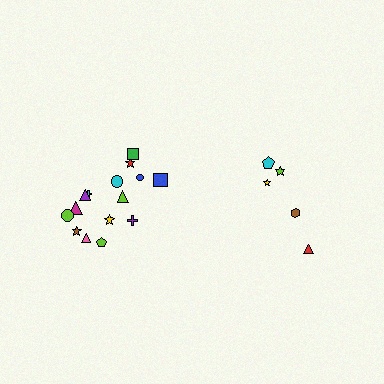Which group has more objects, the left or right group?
The left group.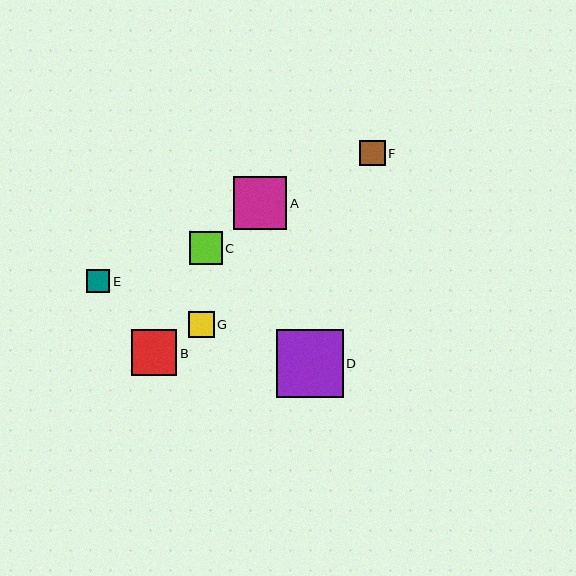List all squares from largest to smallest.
From largest to smallest: D, A, B, C, G, F, E.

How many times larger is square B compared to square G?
Square B is approximately 1.8 times the size of square G.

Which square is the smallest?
Square E is the smallest with a size of approximately 23 pixels.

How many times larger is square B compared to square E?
Square B is approximately 2.0 times the size of square E.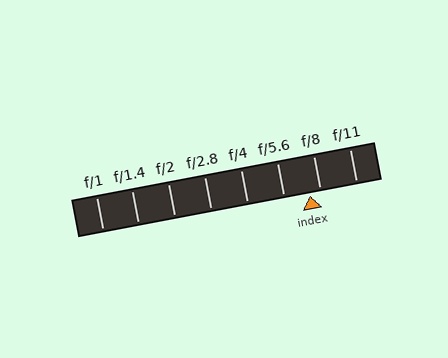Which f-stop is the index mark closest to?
The index mark is closest to f/8.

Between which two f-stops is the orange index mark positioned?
The index mark is between f/5.6 and f/8.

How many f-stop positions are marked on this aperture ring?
There are 8 f-stop positions marked.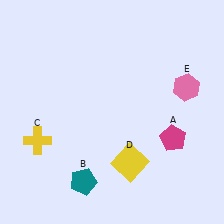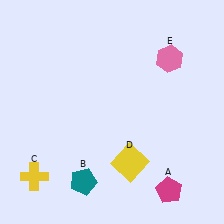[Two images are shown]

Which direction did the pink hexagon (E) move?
The pink hexagon (E) moved up.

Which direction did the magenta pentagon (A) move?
The magenta pentagon (A) moved down.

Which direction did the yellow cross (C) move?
The yellow cross (C) moved down.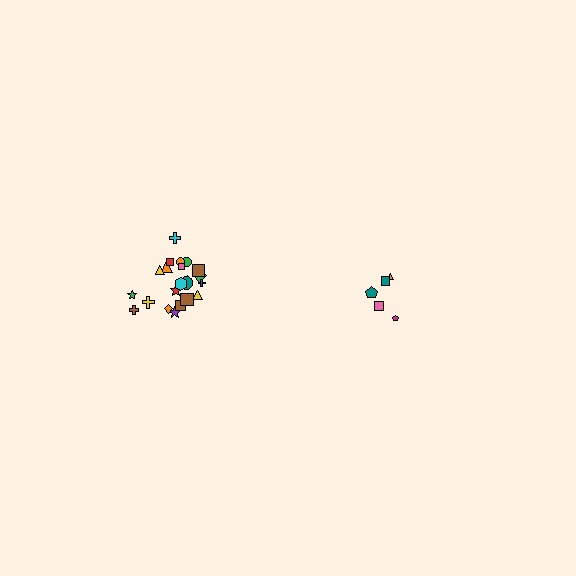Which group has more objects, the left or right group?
The left group.